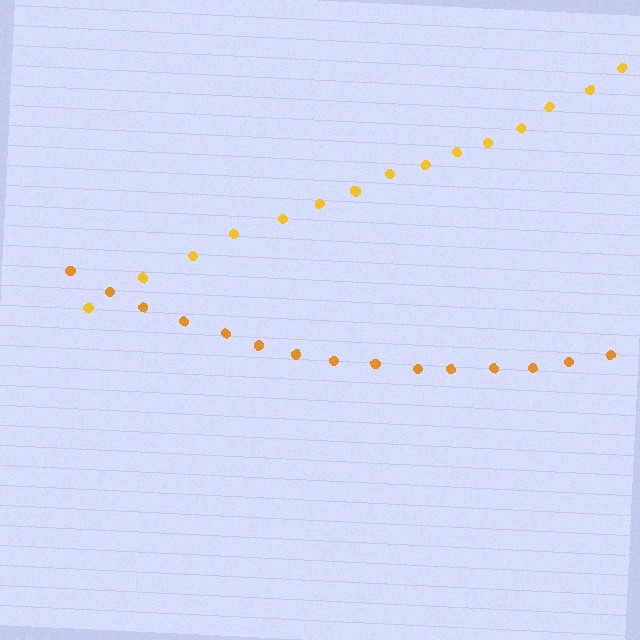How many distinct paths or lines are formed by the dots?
There are 2 distinct paths.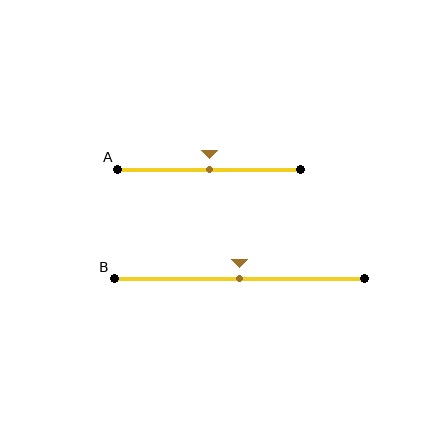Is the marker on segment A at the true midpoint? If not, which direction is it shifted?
Yes, the marker on segment A is at the true midpoint.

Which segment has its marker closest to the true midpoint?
Segment A has its marker closest to the true midpoint.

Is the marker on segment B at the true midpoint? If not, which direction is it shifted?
Yes, the marker on segment B is at the true midpoint.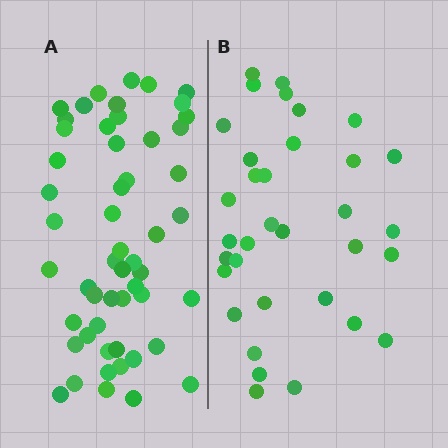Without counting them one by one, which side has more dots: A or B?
Region A (the left region) has more dots.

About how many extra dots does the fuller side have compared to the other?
Region A has approximately 20 more dots than region B.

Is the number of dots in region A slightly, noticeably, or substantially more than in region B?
Region A has substantially more. The ratio is roughly 1.6 to 1.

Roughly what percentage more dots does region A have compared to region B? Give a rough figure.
About 55% more.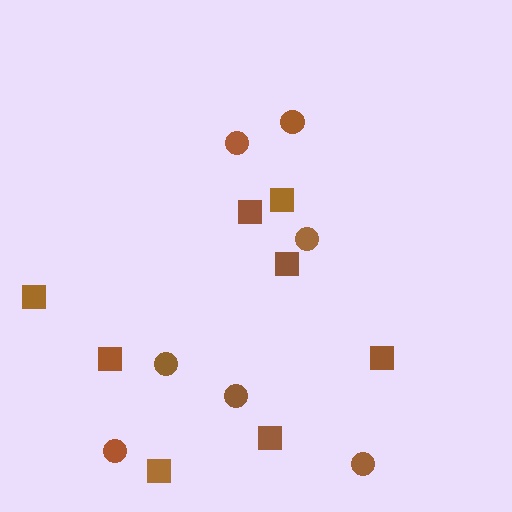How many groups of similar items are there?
There are 2 groups: one group of circles (7) and one group of squares (8).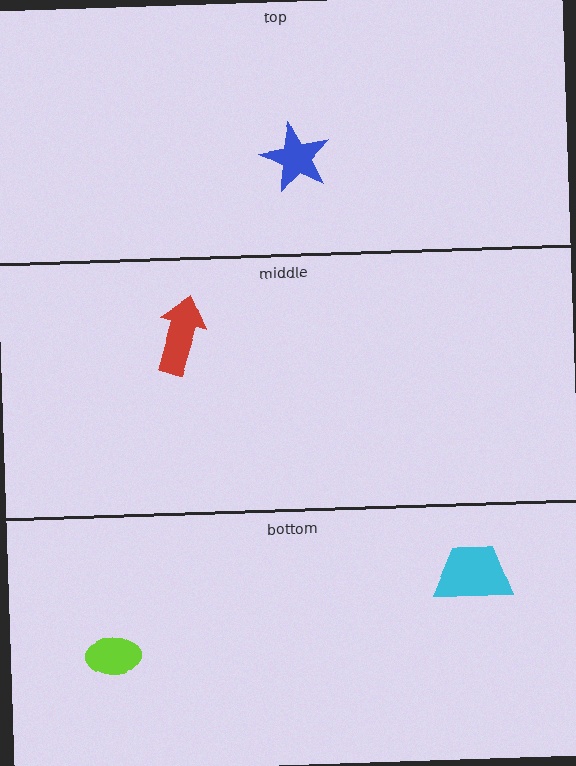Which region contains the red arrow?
The middle region.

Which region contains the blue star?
The top region.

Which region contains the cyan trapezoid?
The bottom region.